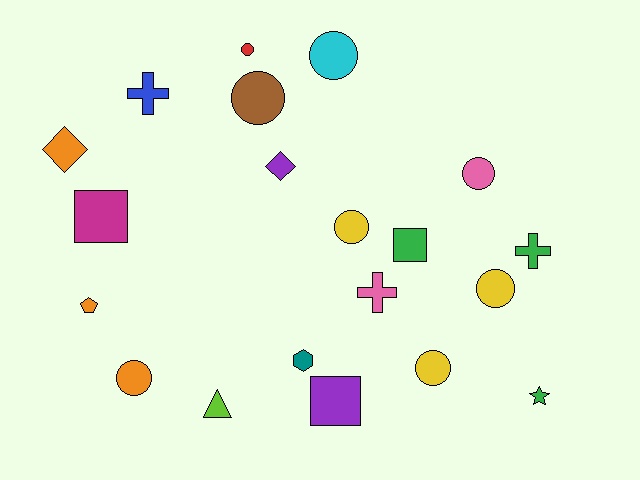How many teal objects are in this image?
There is 1 teal object.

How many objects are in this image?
There are 20 objects.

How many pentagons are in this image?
There is 1 pentagon.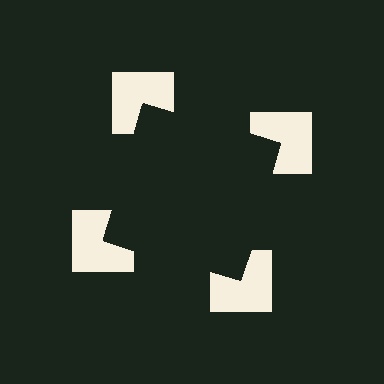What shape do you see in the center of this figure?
An illusory square — its edges are inferred from the aligned wedge cuts in the notched squares, not physically drawn.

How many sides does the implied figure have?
4 sides.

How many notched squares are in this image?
There are 4 — one at each vertex of the illusory square.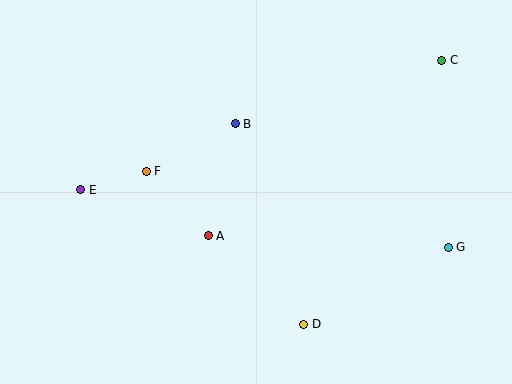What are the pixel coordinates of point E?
Point E is at (81, 190).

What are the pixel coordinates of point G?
Point G is at (448, 247).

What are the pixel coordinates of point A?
Point A is at (208, 236).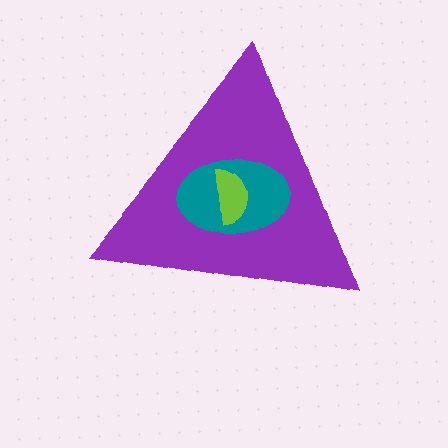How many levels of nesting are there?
3.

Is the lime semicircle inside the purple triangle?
Yes.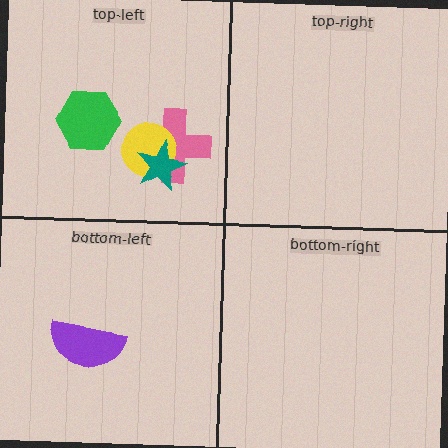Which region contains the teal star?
The top-left region.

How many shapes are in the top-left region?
4.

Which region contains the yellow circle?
The top-left region.